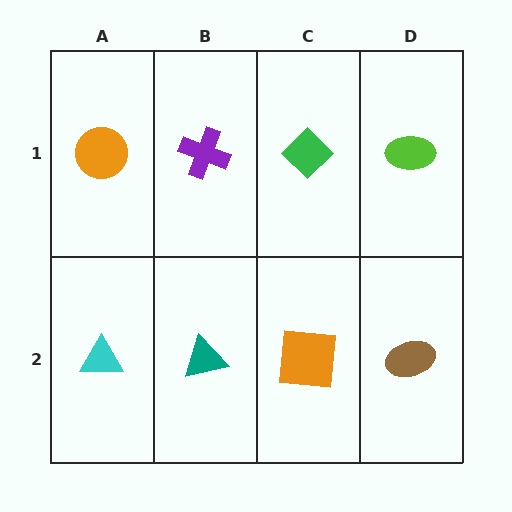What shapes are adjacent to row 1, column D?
A brown ellipse (row 2, column D), a green diamond (row 1, column C).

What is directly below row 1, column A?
A cyan triangle.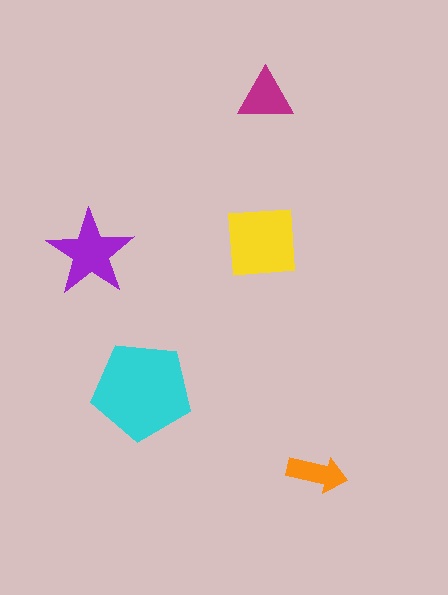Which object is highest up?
The magenta triangle is topmost.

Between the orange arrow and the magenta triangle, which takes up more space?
The magenta triangle.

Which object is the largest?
The cyan pentagon.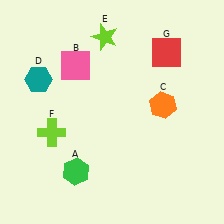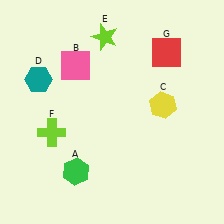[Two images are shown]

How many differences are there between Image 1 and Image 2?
There is 1 difference between the two images.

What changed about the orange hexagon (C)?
In Image 1, C is orange. In Image 2, it changed to yellow.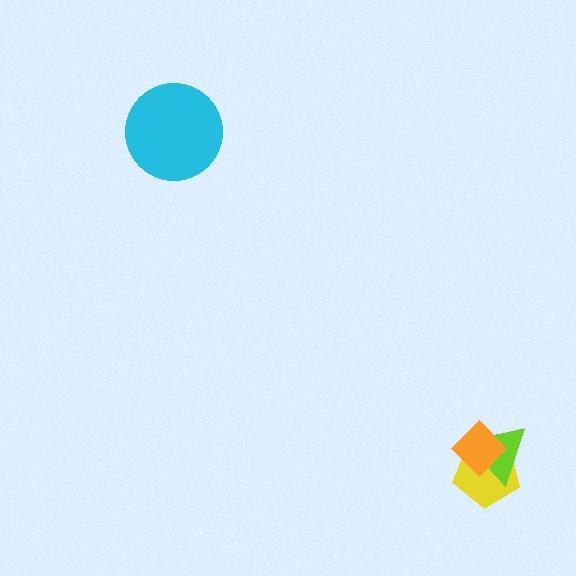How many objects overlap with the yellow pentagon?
2 objects overlap with the yellow pentagon.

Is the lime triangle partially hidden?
Yes, it is partially covered by another shape.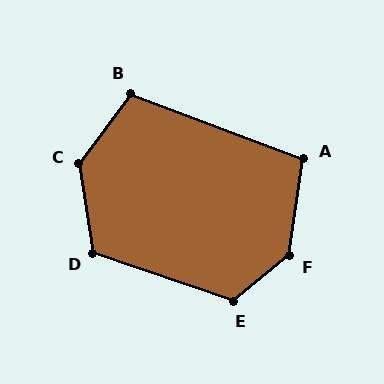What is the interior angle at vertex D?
Approximately 118 degrees (obtuse).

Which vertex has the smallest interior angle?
A, at approximately 102 degrees.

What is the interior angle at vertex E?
Approximately 123 degrees (obtuse).